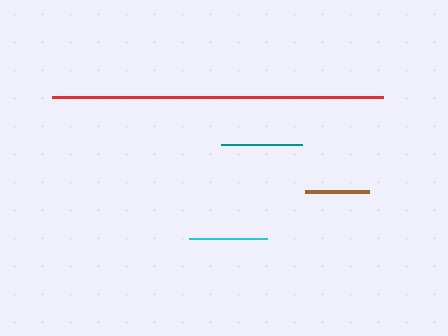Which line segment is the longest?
The red line is the longest at approximately 331 pixels.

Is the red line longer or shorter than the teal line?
The red line is longer than the teal line.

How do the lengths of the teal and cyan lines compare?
The teal and cyan lines are approximately the same length.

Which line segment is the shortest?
The brown line is the shortest at approximately 65 pixels.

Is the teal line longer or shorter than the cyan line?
The teal line is longer than the cyan line.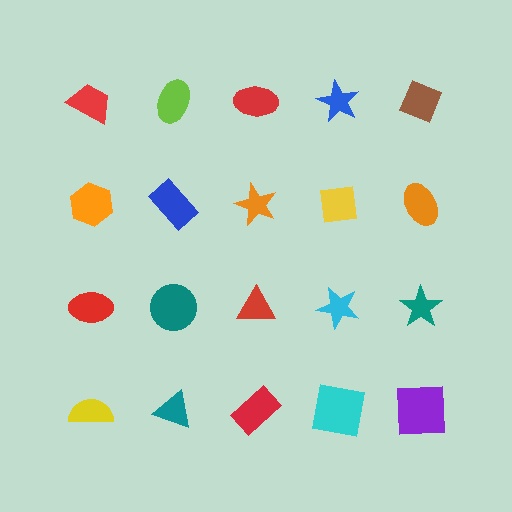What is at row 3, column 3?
A red triangle.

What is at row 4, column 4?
A cyan square.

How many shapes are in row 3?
5 shapes.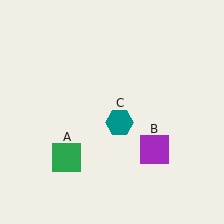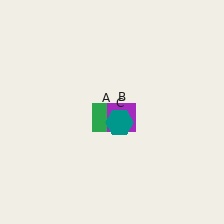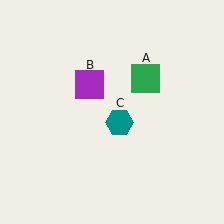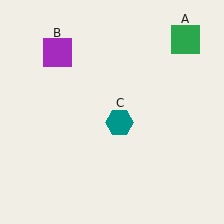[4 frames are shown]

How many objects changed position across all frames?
2 objects changed position: green square (object A), purple square (object B).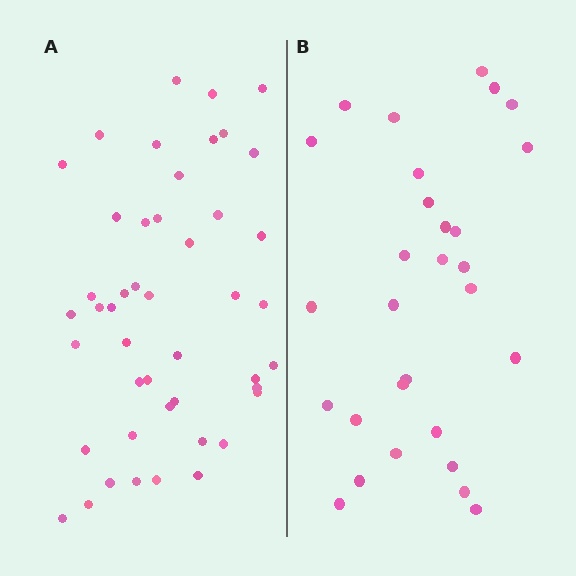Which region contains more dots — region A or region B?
Region A (the left region) has more dots.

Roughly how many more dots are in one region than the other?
Region A has approximately 15 more dots than region B.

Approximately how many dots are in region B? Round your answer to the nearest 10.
About 30 dots. (The exact count is 29, which rounds to 30.)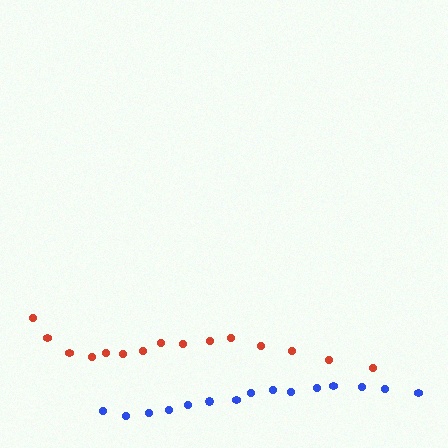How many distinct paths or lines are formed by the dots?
There are 2 distinct paths.